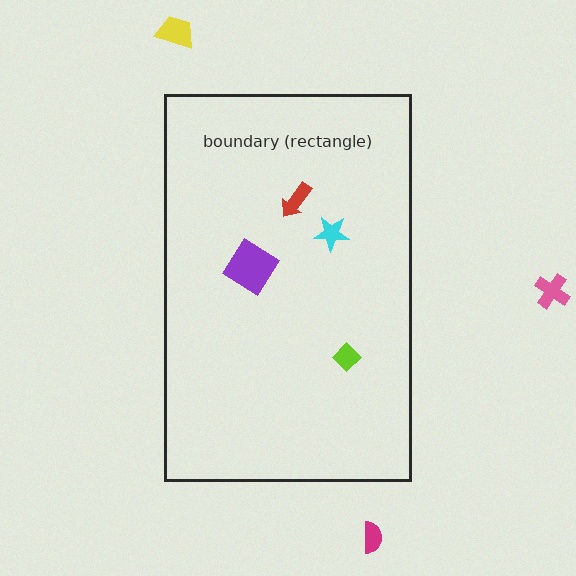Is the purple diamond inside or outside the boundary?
Inside.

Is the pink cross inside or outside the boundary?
Outside.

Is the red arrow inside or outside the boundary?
Inside.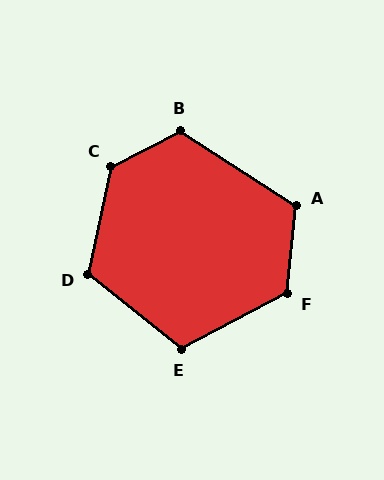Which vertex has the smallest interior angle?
E, at approximately 114 degrees.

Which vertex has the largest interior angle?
C, at approximately 129 degrees.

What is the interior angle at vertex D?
Approximately 117 degrees (obtuse).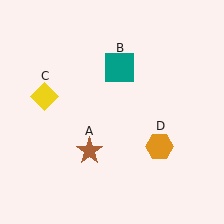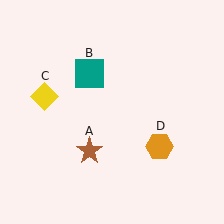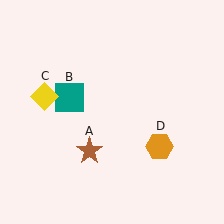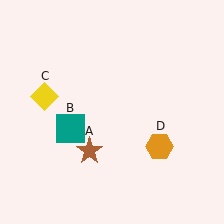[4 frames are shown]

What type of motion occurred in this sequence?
The teal square (object B) rotated counterclockwise around the center of the scene.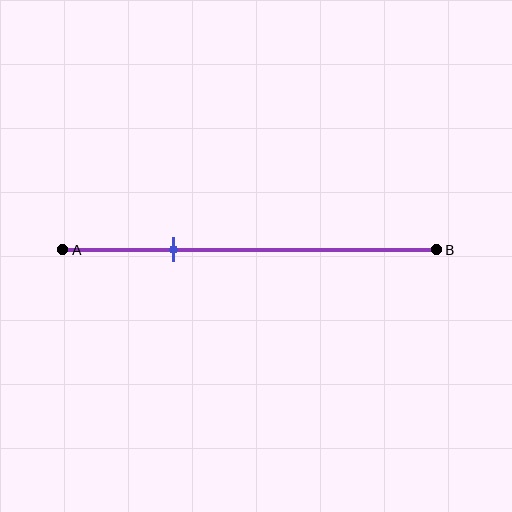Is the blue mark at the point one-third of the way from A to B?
No, the mark is at about 30% from A, not at the 33% one-third point.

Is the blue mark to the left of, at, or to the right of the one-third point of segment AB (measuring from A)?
The blue mark is to the left of the one-third point of segment AB.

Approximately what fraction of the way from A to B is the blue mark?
The blue mark is approximately 30% of the way from A to B.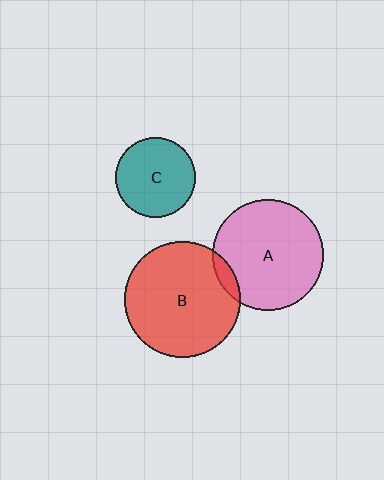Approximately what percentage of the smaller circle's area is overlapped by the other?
Approximately 5%.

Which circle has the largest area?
Circle B (red).